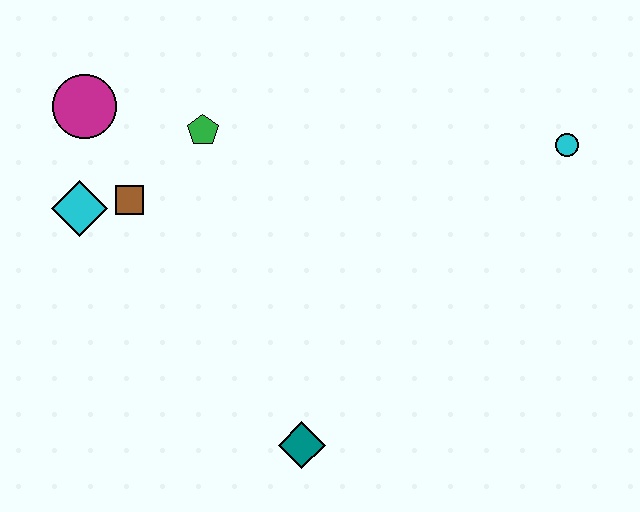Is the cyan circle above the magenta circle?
No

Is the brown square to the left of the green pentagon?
Yes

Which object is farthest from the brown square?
The cyan circle is farthest from the brown square.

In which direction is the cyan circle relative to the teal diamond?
The cyan circle is above the teal diamond.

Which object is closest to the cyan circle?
The green pentagon is closest to the cyan circle.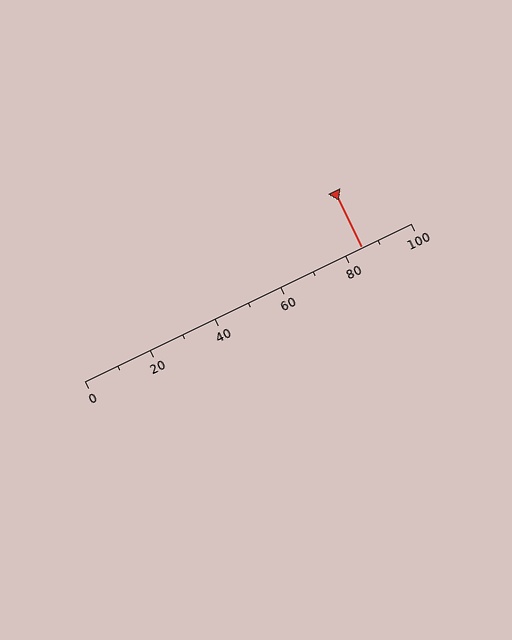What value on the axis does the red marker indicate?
The marker indicates approximately 85.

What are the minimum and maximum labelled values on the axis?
The axis runs from 0 to 100.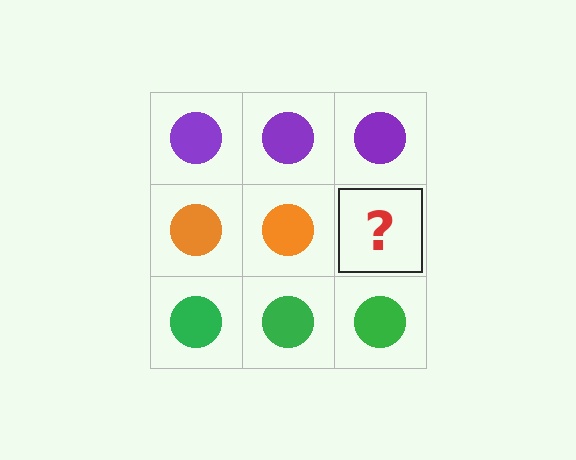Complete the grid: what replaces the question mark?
The question mark should be replaced with an orange circle.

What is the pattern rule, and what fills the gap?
The rule is that each row has a consistent color. The gap should be filled with an orange circle.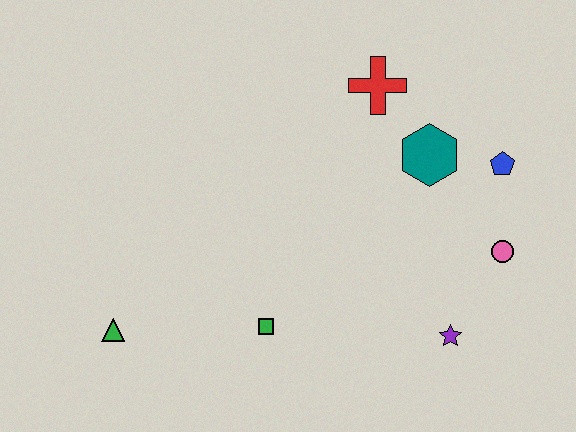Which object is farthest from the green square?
The blue pentagon is farthest from the green square.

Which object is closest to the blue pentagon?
The teal hexagon is closest to the blue pentagon.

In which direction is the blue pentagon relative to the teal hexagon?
The blue pentagon is to the right of the teal hexagon.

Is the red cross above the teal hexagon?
Yes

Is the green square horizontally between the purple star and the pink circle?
No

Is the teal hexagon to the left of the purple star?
Yes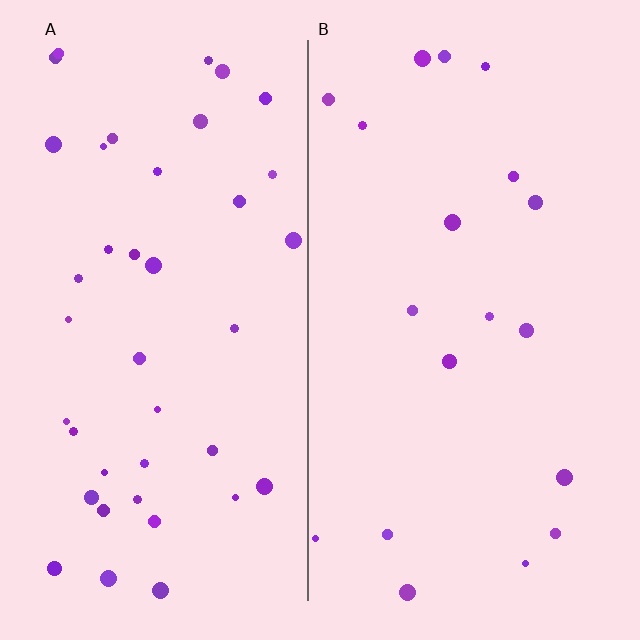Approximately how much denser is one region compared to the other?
Approximately 2.0× — region A over region B.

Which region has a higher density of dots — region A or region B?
A (the left).